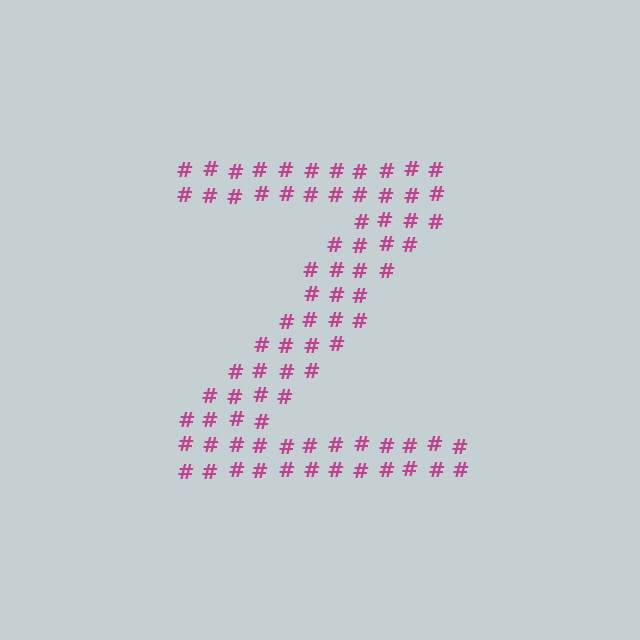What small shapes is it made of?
It is made of small hash symbols.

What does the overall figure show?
The overall figure shows the letter Z.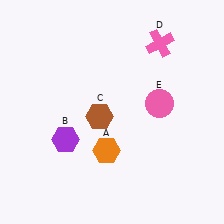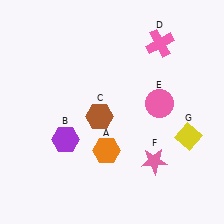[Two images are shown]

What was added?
A pink star (F), a yellow diamond (G) were added in Image 2.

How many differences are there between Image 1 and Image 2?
There are 2 differences between the two images.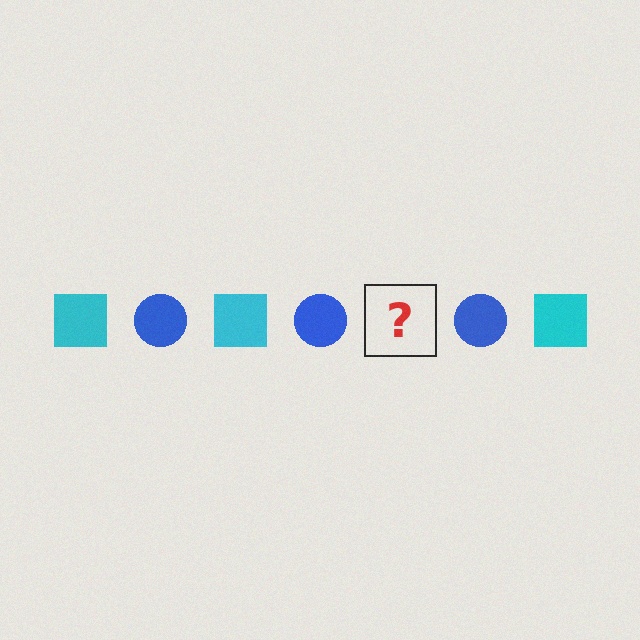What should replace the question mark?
The question mark should be replaced with a cyan square.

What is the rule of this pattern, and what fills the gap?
The rule is that the pattern alternates between cyan square and blue circle. The gap should be filled with a cyan square.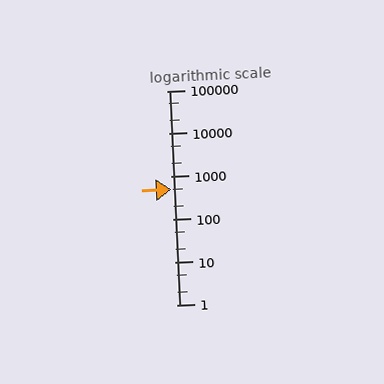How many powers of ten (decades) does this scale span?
The scale spans 5 decades, from 1 to 100000.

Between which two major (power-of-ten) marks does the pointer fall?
The pointer is between 100 and 1000.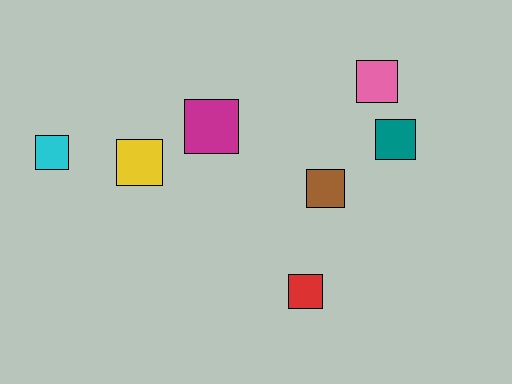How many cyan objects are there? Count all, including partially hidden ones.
There is 1 cyan object.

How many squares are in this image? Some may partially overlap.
There are 7 squares.